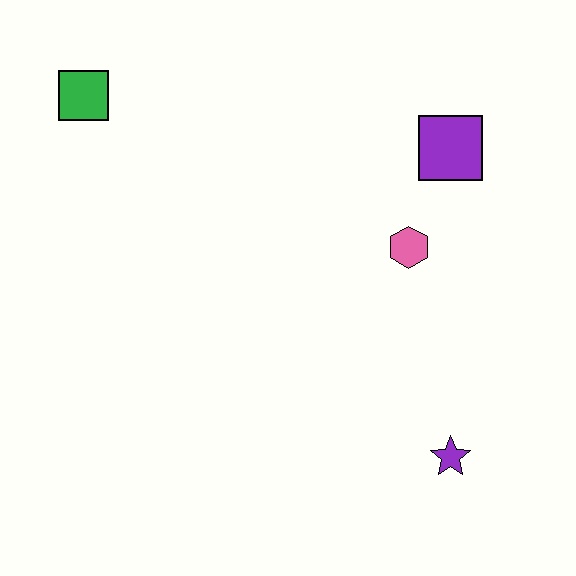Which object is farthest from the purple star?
The green square is farthest from the purple star.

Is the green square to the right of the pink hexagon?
No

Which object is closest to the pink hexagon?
The purple square is closest to the pink hexagon.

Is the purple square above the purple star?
Yes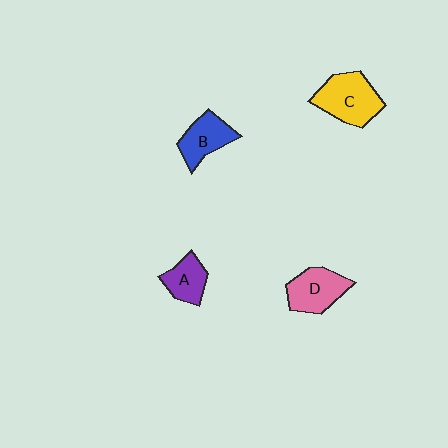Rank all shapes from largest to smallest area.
From largest to smallest: C (yellow), D (pink), B (blue), A (purple).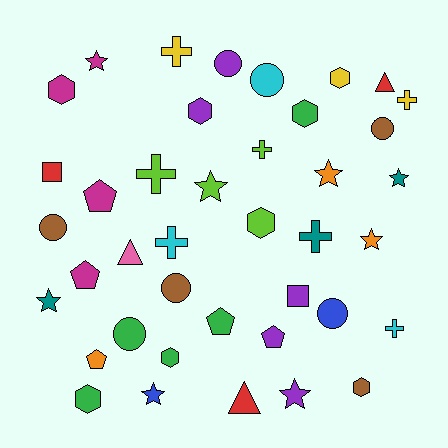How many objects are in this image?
There are 40 objects.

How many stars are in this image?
There are 8 stars.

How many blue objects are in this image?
There are 2 blue objects.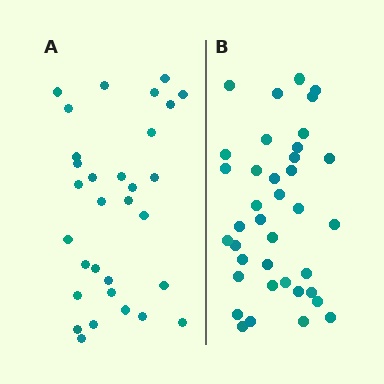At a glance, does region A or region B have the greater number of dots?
Region B (the right region) has more dots.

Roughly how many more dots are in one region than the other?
Region B has roughly 8 or so more dots than region A.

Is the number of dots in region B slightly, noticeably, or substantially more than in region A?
Region B has only slightly more — the two regions are fairly close. The ratio is roughly 1.2 to 1.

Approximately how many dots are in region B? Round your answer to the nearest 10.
About 40 dots. (The exact count is 38, which rounds to 40.)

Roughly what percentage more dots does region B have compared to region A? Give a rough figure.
About 25% more.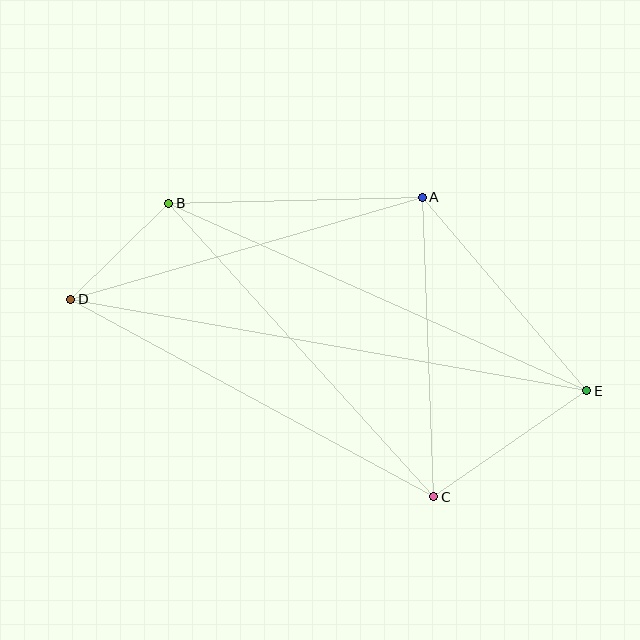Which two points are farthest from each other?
Points D and E are farthest from each other.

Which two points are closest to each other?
Points B and D are closest to each other.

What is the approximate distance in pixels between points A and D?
The distance between A and D is approximately 366 pixels.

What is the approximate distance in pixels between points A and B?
The distance between A and B is approximately 253 pixels.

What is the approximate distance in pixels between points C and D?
The distance between C and D is approximately 414 pixels.